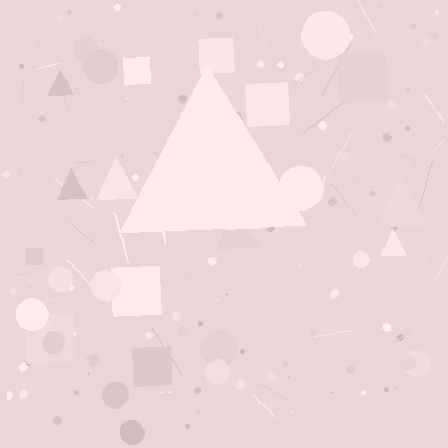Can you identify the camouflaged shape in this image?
The camouflaged shape is a triangle.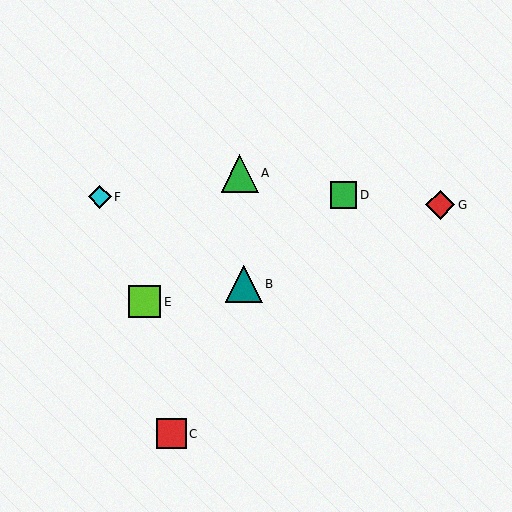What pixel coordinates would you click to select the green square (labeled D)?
Click at (343, 195) to select the green square D.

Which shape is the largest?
The green triangle (labeled A) is the largest.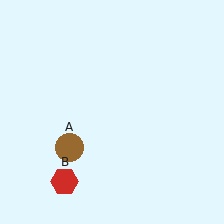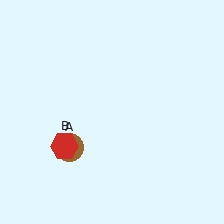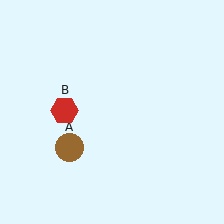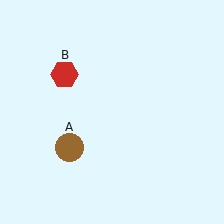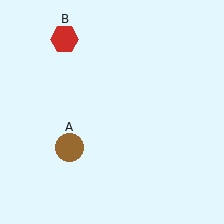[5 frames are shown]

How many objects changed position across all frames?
1 object changed position: red hexagon (object B).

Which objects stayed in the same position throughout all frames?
Brown circle (object A) remained stationary.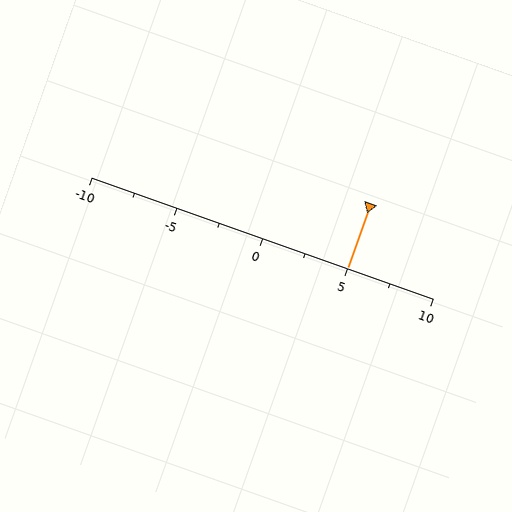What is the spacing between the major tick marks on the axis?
The major ticks are spaced 5 apart.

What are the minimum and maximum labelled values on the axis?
The axis runs from -10 to 10.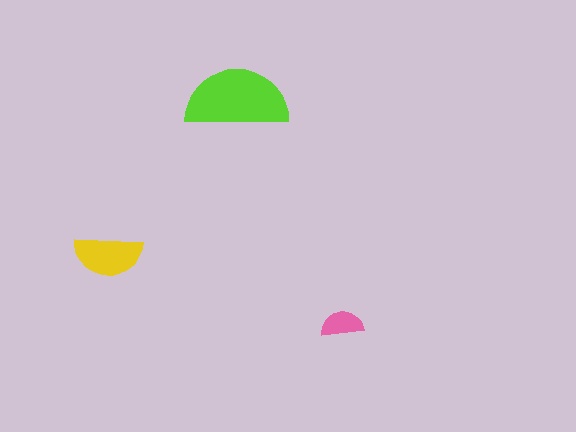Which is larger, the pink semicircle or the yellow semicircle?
The yellow one.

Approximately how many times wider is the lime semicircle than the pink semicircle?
About 2.5 times wider.